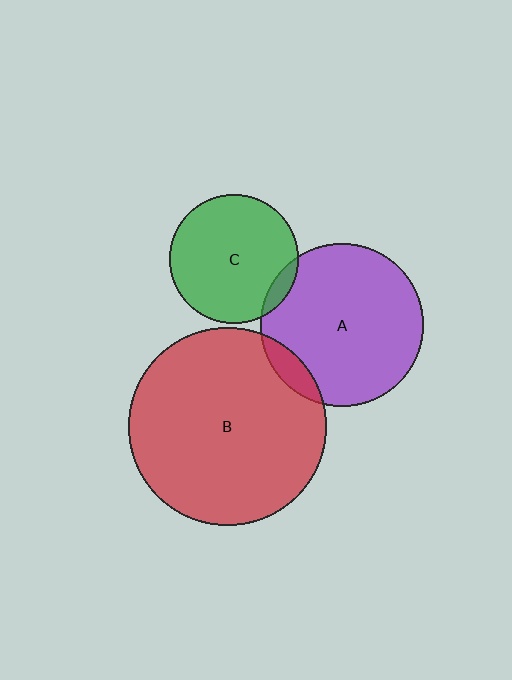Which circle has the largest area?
Circle B (red).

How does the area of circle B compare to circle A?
Approximately 1.5 times.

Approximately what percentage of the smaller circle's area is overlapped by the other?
Approximately 10%.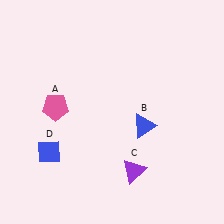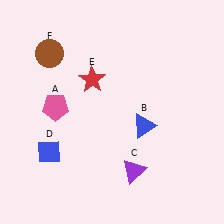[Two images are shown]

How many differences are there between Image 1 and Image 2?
There are 2 differences between the two images.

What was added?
A red star (E), a brown circle (F) were added in Image 2.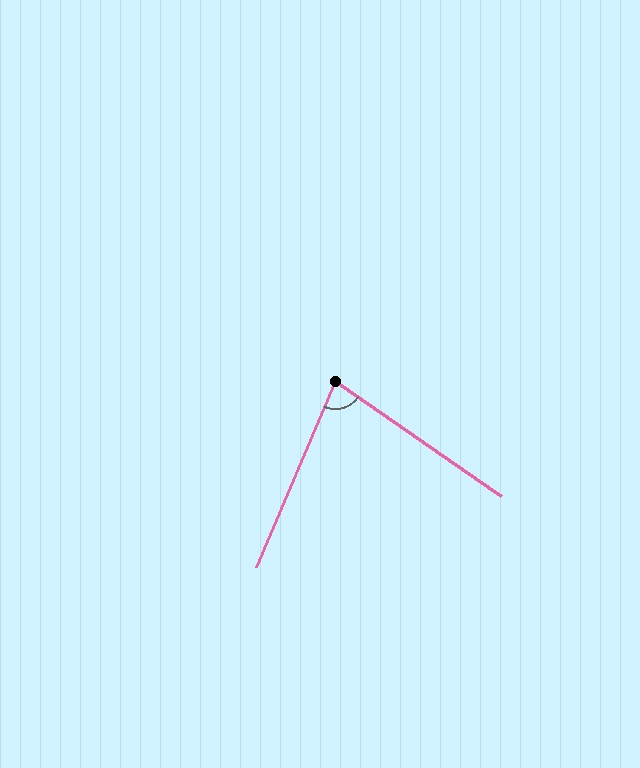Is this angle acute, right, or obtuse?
It is acute.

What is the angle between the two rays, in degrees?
Approximately 79 degrees.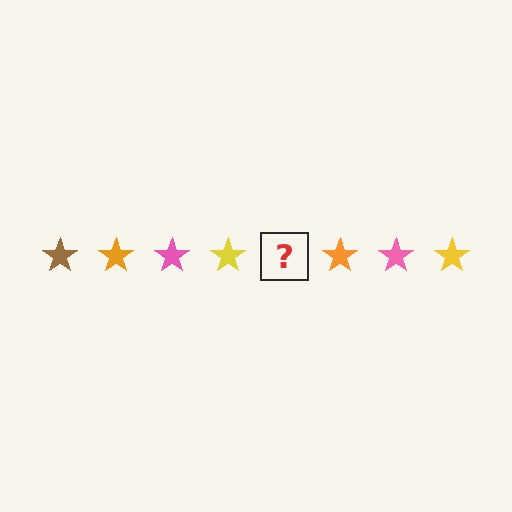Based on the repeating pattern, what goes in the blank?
The blank should be a brown star.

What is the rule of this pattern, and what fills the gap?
The rule is that the pattern cycles through brown, orange, pink, yellow stars. The gap should be filled with a brown star.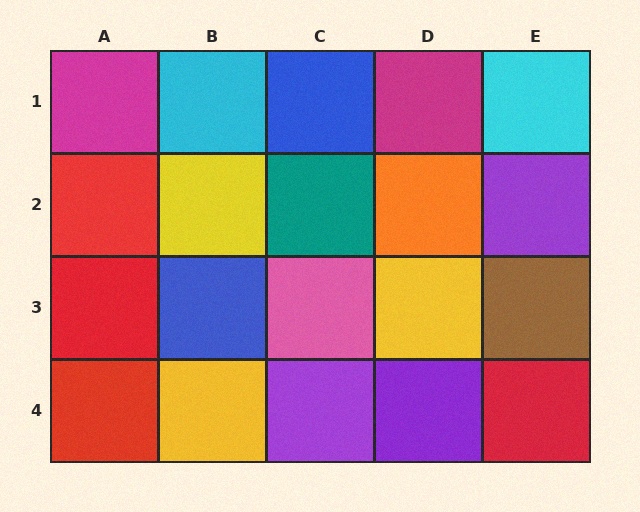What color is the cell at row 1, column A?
Magenta.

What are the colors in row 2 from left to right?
Red, yellow, teal, orange, purple.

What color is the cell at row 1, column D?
Magenta.